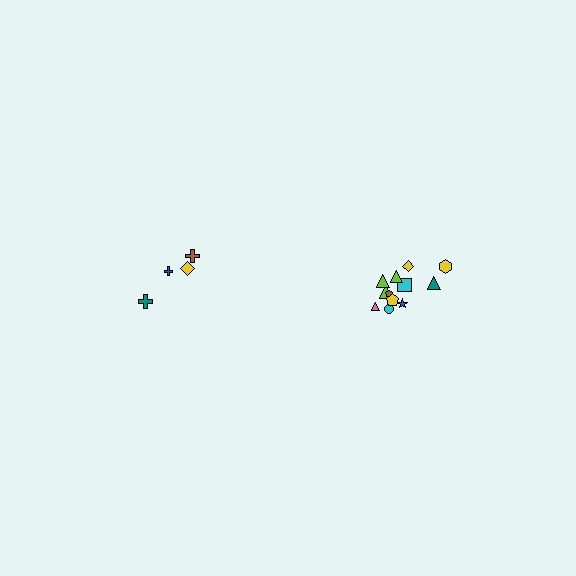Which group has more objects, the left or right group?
The right group.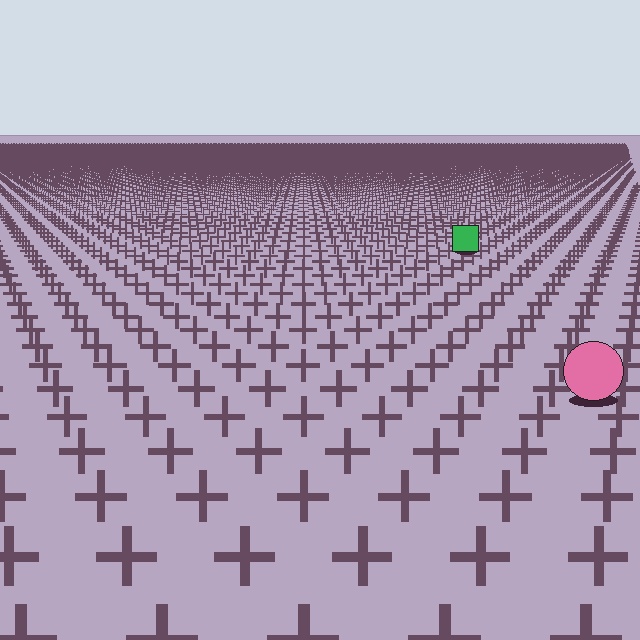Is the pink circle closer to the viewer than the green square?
Yes. The pink circle is closer — you can tell from the texture gradient: the ground texture is coarser near it.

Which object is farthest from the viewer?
The green square is farthest from the viewer. It appears smaller and the ground texture around it is denser.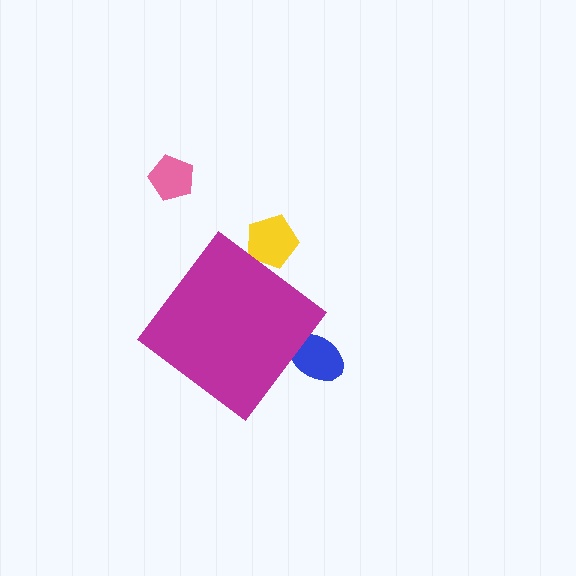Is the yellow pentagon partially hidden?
Yes, the yellow pentagon is partially hidden behind the magenta diamond.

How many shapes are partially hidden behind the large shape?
2 shapes are partially hidden.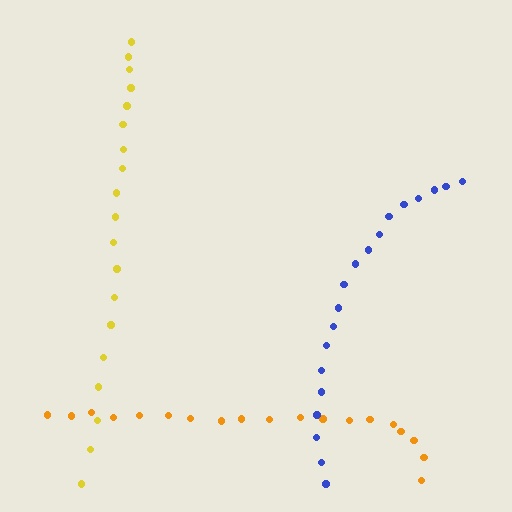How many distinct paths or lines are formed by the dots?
There are 3 distinct paths.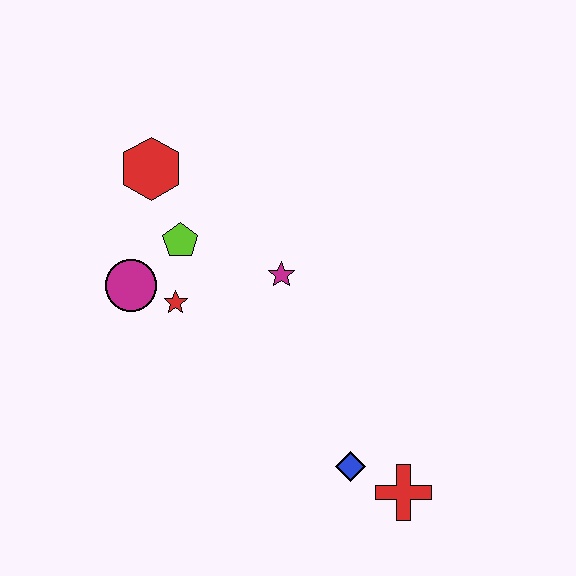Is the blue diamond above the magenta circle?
No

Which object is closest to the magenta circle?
The red star is closest to the magenta circle.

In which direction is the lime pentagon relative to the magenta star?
The lime pentagon is to the left of the magenta star.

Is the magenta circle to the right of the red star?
No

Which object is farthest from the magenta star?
The red cross is farthest from the magenta star.